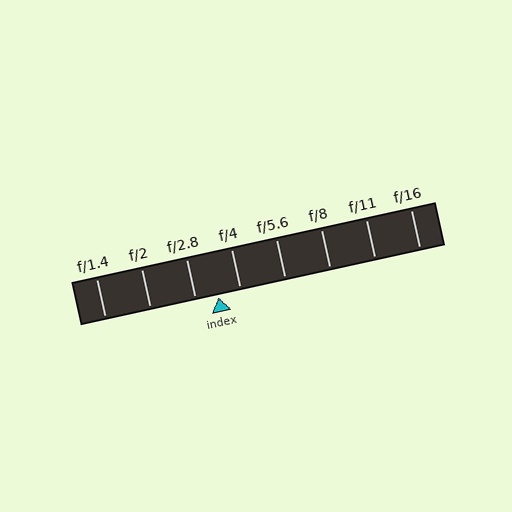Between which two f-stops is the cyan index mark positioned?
The index mark is between f/2.8 and f/4.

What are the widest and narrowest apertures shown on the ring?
The widest aperture shown is f/1.4 and the narrowest is f/16.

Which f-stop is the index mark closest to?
The index mark is closest to f/4.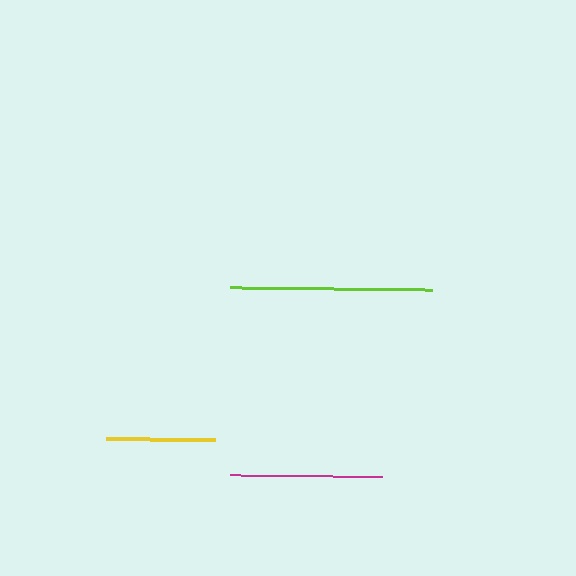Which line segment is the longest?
The lime line is the longest at approximately 202 pixels.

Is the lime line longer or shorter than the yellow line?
The lime line is longer than the yellow line.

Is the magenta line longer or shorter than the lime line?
The lime line is longer than the magenta line.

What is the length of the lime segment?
The lime segment is approximately 202 pixels long.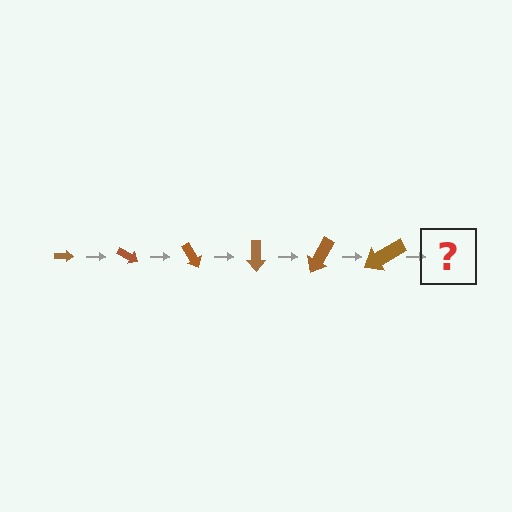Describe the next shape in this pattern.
It should be an arrow, larger than the previous one and rotated 180 degrees from the start.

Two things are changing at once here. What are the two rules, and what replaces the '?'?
The two rules are that the arrow grows larger each step and it rotates 30 degrees each step. The '?' should be an arrow, larger than the previous one and rotated 180 degrees from the start.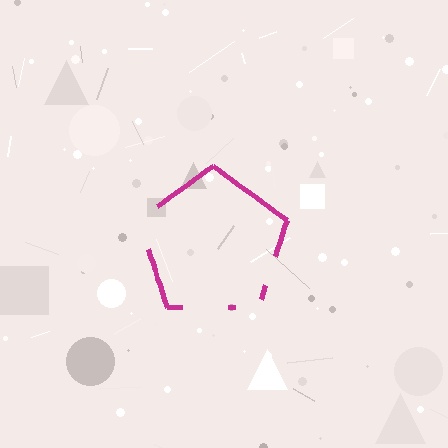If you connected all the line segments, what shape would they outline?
They would outline a pentagon.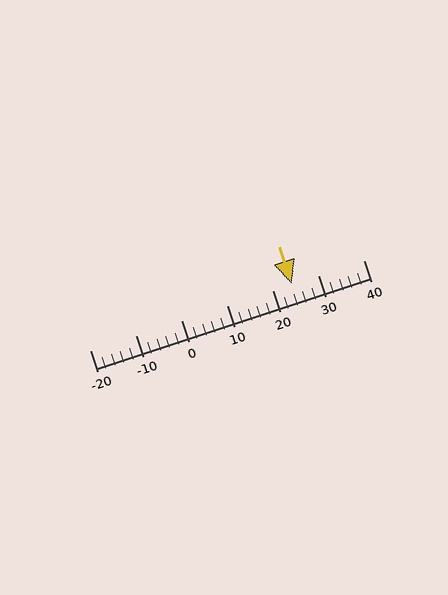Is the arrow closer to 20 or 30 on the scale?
The arrow is closer to 20.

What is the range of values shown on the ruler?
The ruler shows values from -20 to 40.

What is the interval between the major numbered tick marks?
The major tick marks are spaced 10 units apart.